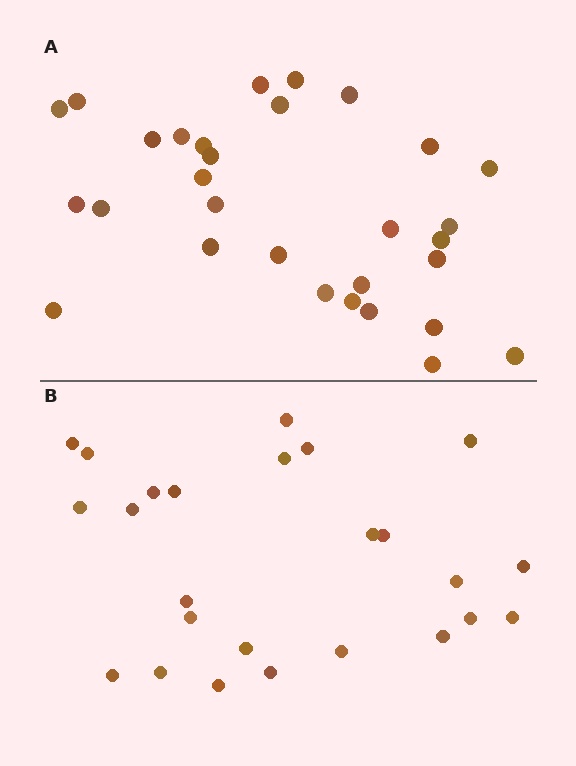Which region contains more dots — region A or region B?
Region A (the top region) has more dots.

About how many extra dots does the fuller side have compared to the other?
Region A has about 5 more dots than region B.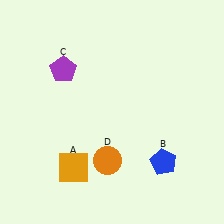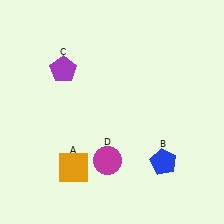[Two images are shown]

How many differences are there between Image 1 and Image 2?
There is 1 difference between the two images.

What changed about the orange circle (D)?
In Image 1, D is orange. In Image 2, it changed to magenta.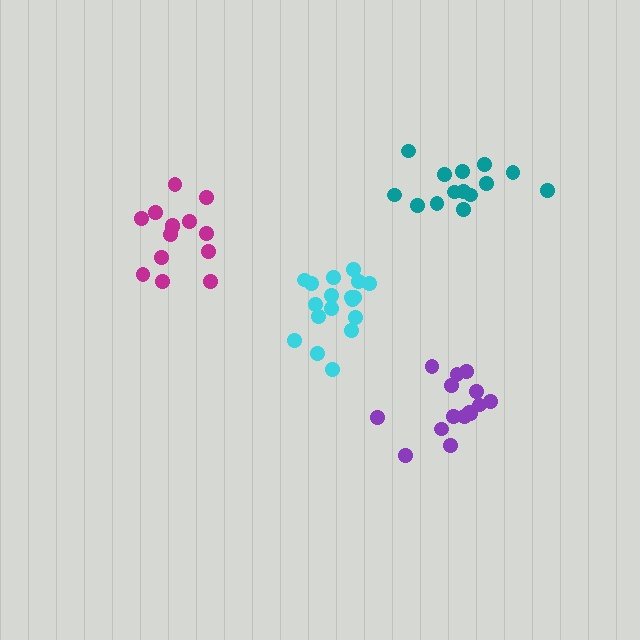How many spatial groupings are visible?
There are 4 spatial groupings.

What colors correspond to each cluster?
The clusters are colored: magenta, cyan, teal, purple.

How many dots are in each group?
Group 1: 14 dots, Group 2: 18 dots, Group 3: 14 dots, Group 4: 15 dots (61 total).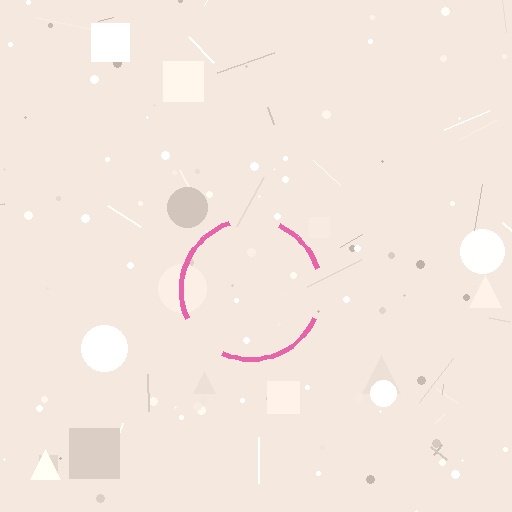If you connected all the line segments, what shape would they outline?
They would outline a circle.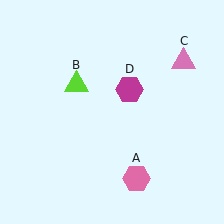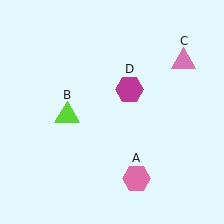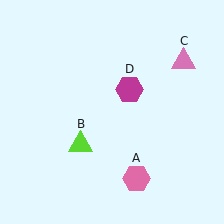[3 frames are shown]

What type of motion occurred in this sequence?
The lime triangle (object B) rotated counterclockwise around the center of the scene.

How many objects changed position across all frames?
1 object changed position: lime triangle (object B).